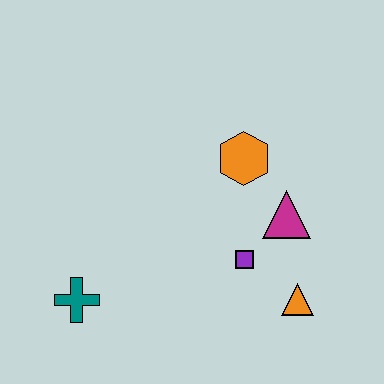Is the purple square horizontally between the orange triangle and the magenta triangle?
No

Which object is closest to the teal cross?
The purple square is closest to the teal cross.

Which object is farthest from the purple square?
The teal cross is farthest from the purple square.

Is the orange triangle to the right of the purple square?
Yes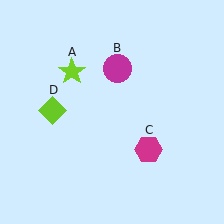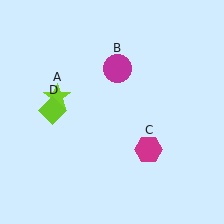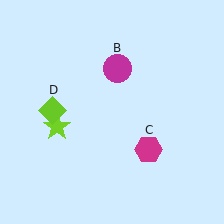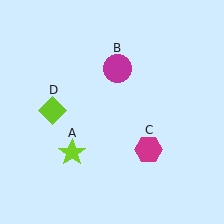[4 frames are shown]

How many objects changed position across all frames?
1 object changed position: lime star (object A).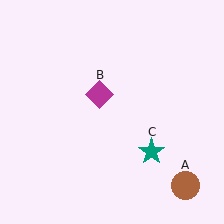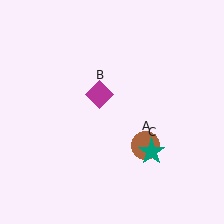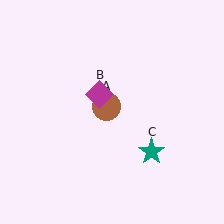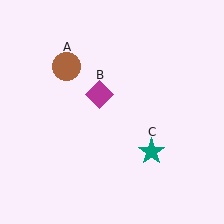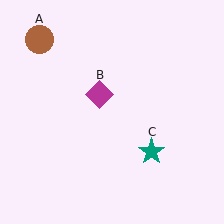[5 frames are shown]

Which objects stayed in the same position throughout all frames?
Magenta diamond (object B) and teal star (object C) remained stationary.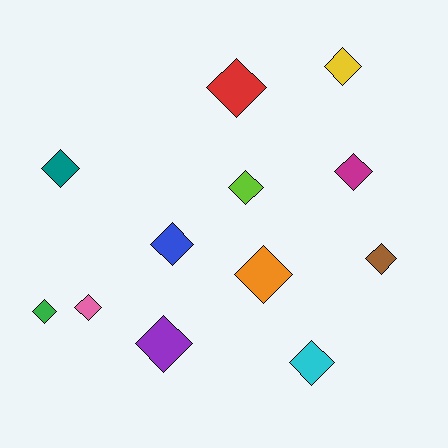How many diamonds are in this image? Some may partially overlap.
There are 12 diamonds.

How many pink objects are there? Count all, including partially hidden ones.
There is 1 pink object.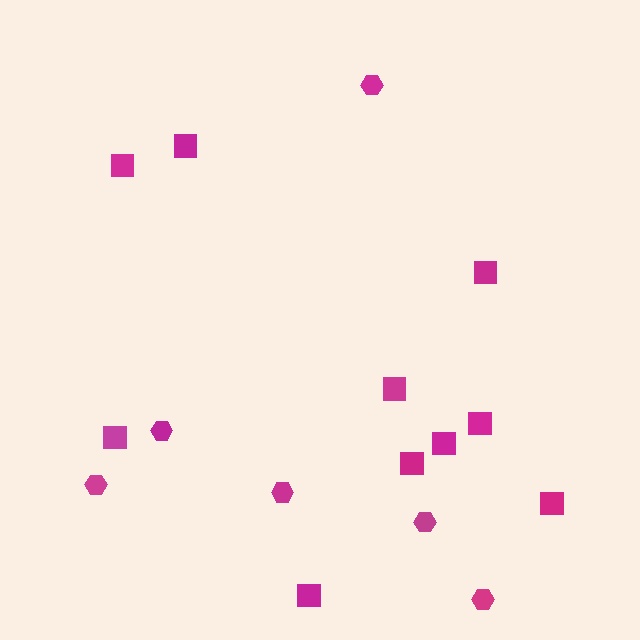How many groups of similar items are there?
There are 2 groups: one group of hexagons (6) and one group of squares (10).